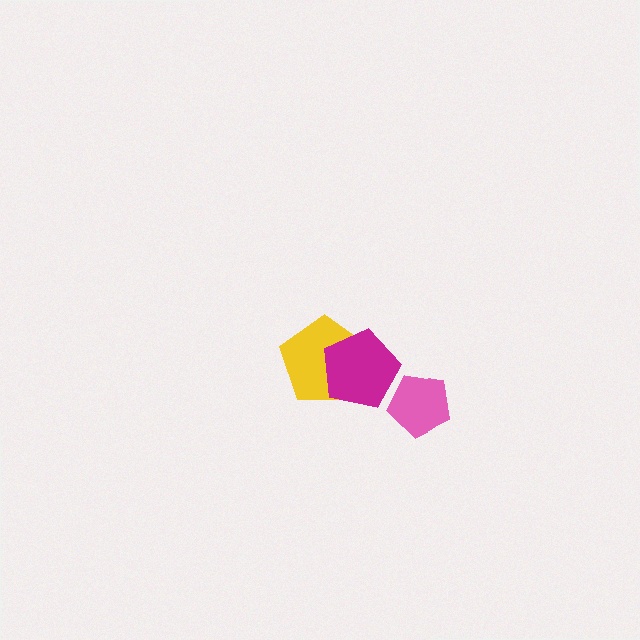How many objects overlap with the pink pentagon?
0 objects overlap with the pink pentagon.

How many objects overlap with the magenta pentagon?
1 object overlaps with the magenta pentagon.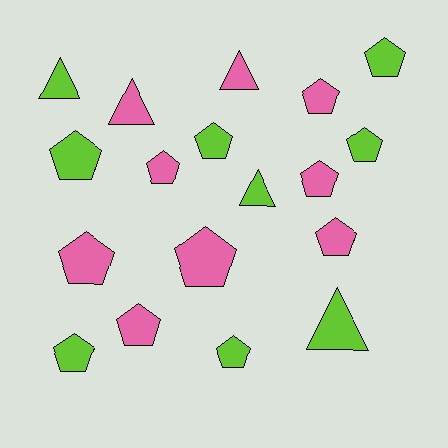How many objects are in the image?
There are 18 objects.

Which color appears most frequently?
Lime, with 9 objects.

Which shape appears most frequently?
Pentagon, with 13 objects.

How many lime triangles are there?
There are 3 lime triangles.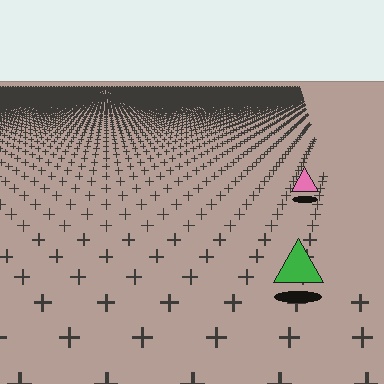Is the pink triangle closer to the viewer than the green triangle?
No. The green triangle is closer — you can tell from the texture gradient: the ground texture is coarser near it.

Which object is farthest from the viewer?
The pink triangle is farthest from the viewer. It appears smaller and the ground texture around it is denser.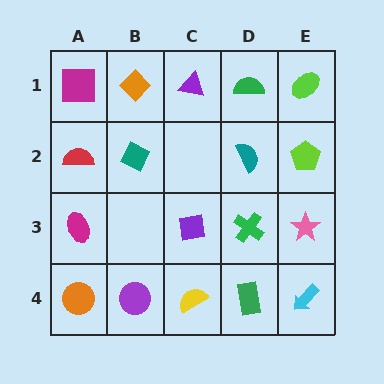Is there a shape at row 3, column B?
No, that cell is empty.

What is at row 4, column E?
A cyan arrow.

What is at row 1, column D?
A green semicircle.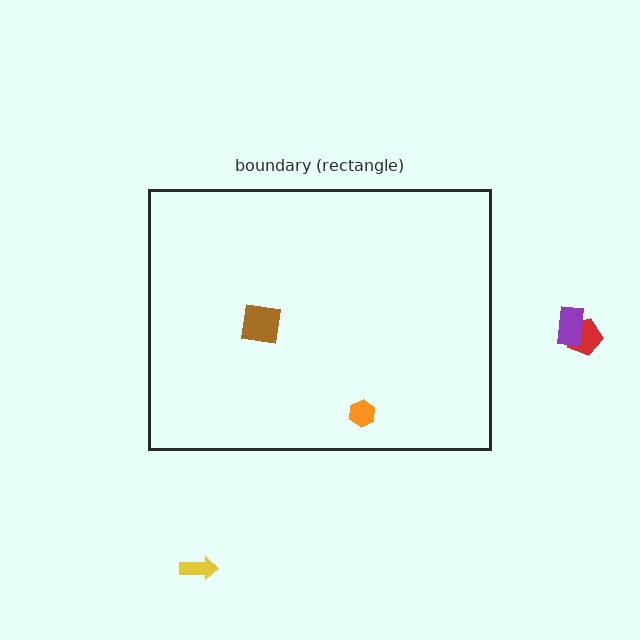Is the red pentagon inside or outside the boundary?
Outside.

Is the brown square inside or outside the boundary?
Inside.